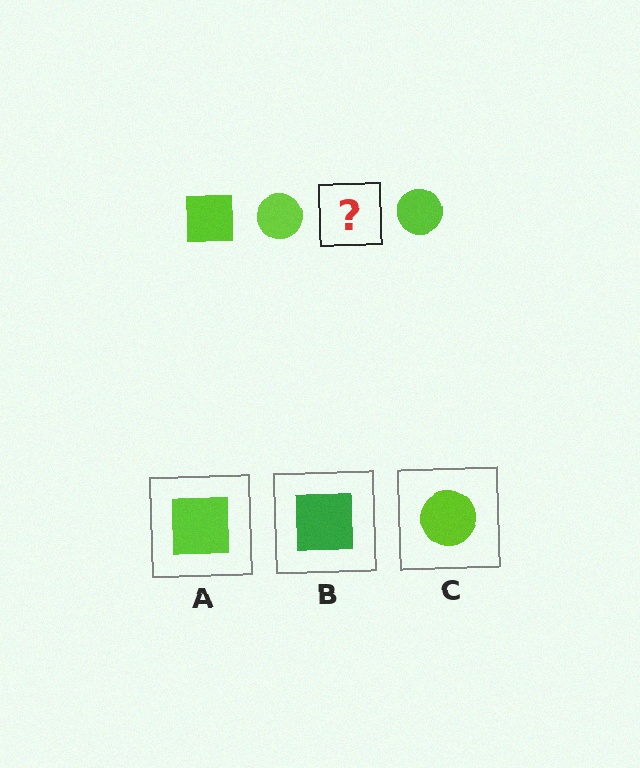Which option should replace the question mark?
Option A.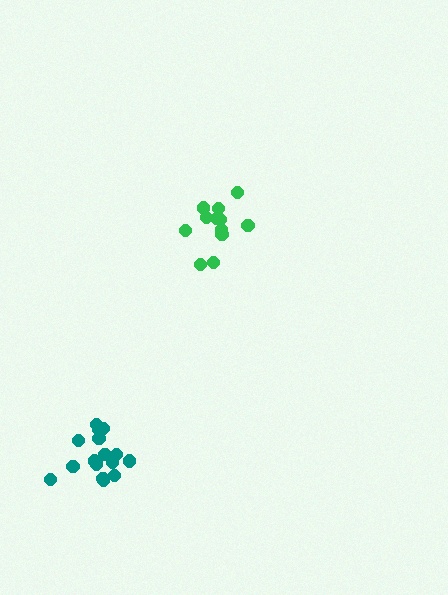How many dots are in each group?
Group 1: 12 dots, Group 2: 16 dots (28 total).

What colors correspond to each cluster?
The clusters are colored: green, teal.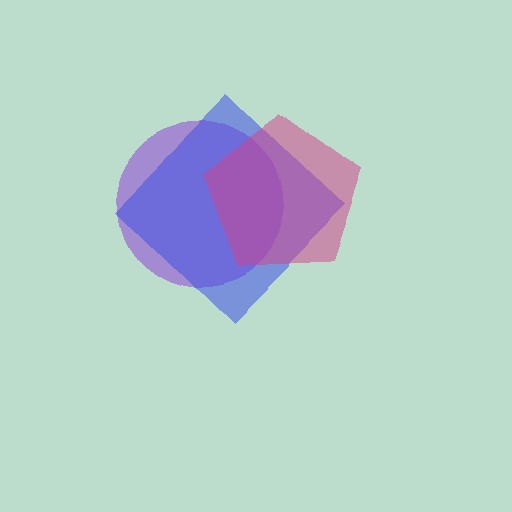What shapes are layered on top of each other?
The layered shapes are: a purple circle, a blue diamond, a magenta pentagon.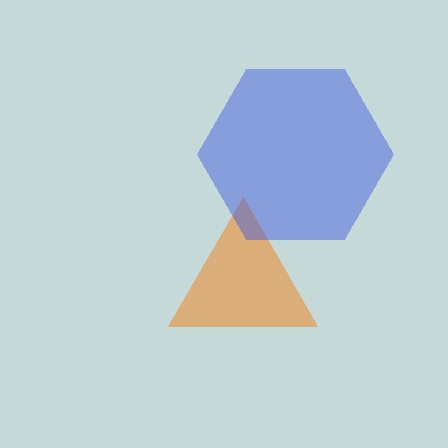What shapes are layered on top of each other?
The layered shapes are: an orange triangle, a blue hexagon.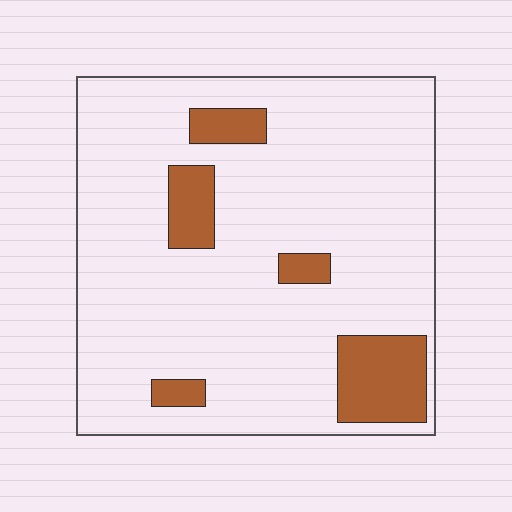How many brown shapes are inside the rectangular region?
5.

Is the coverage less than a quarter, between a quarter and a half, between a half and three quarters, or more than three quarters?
Less than a quarter.